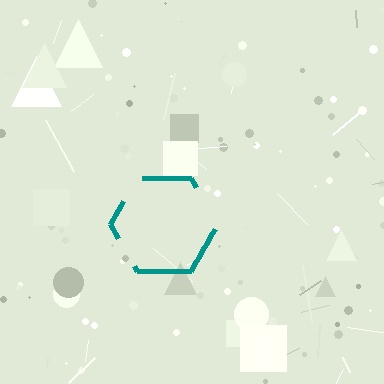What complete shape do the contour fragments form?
The contour fragments form a hexagon.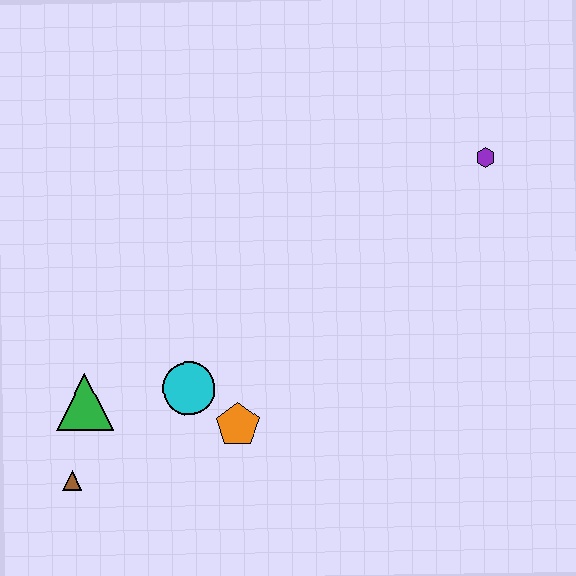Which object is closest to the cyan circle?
The orange pentagon is closest to the cyan circle.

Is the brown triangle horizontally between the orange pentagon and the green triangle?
No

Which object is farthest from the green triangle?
The purple hexagon is farthest from the green triangle.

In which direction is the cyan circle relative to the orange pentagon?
The cyan circle is to the left of the orange pentagon.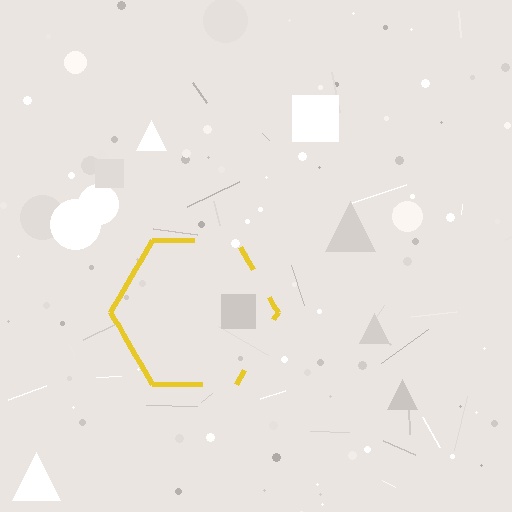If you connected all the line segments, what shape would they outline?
They would outline a hexagon.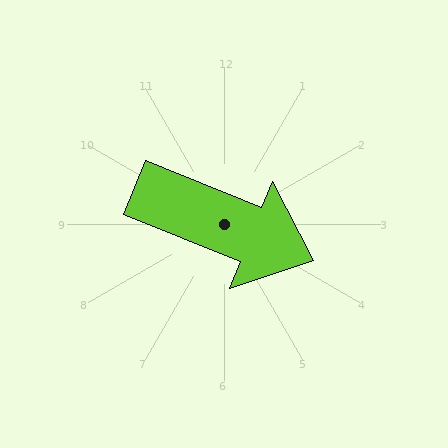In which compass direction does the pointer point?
East.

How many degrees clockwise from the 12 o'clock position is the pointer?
Approximately 112 degrees.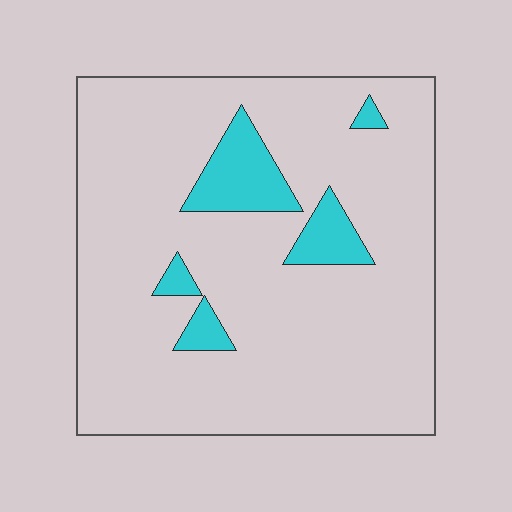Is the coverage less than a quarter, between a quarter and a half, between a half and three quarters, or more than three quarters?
Less than a quarter.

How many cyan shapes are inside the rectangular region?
5.